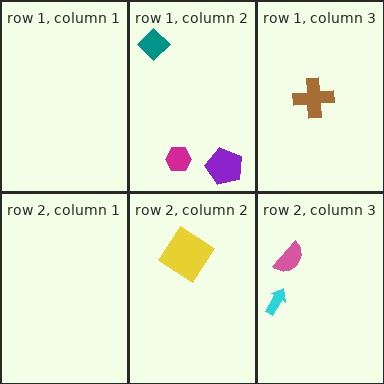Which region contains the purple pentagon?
The row 1, column 2 region.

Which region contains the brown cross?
The row 1, column 3 region.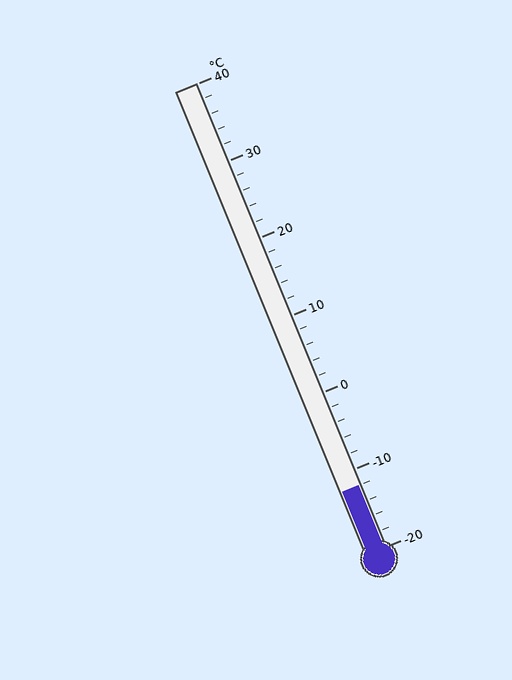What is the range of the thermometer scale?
The thermometer scale ranges from -20°C to 40°C.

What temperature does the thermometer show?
The thermometer shows approximately -12°C.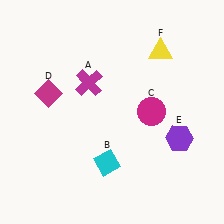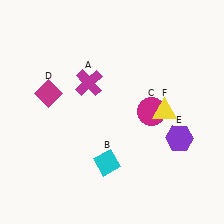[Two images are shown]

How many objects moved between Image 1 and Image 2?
1 object moved between the two images.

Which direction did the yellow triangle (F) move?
The yellow triangle (F) moved down.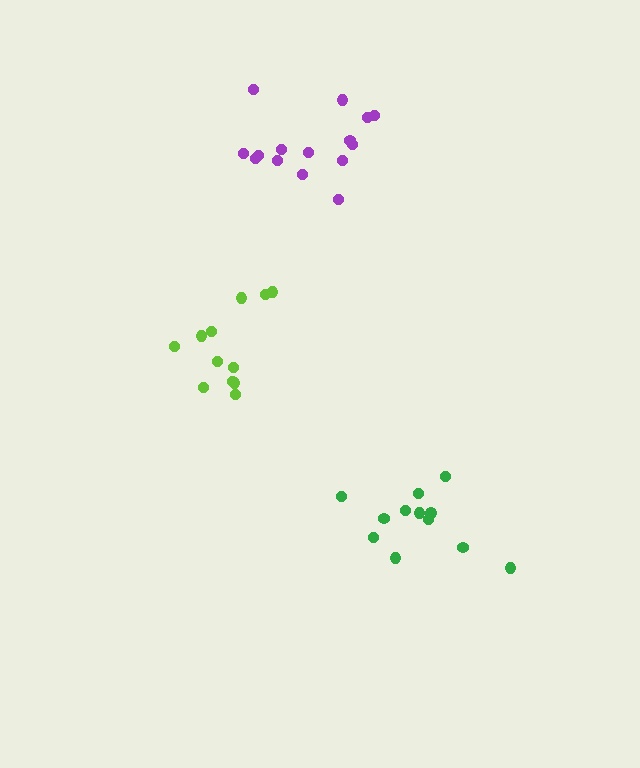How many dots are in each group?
Group 1: 12 dots, Group 2: 15 dots, Group 3: 12 dots (39 total).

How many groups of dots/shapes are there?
There are 3 groups.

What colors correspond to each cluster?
The clusters are colored: green, purple, lime.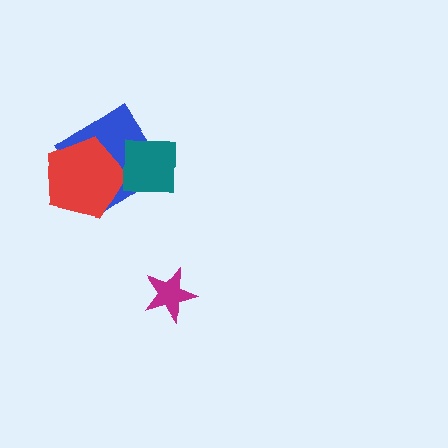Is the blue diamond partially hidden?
Yes, it is partially covered by another shape.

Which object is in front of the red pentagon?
The teal square is in front of the red pentagon.